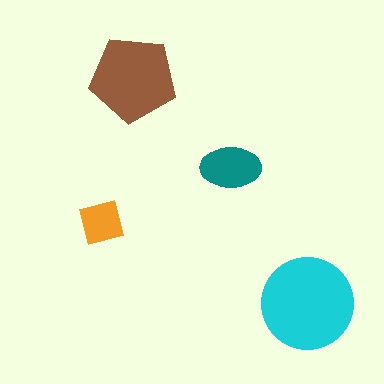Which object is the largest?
The cyan circle.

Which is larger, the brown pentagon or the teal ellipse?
The brown pentagon.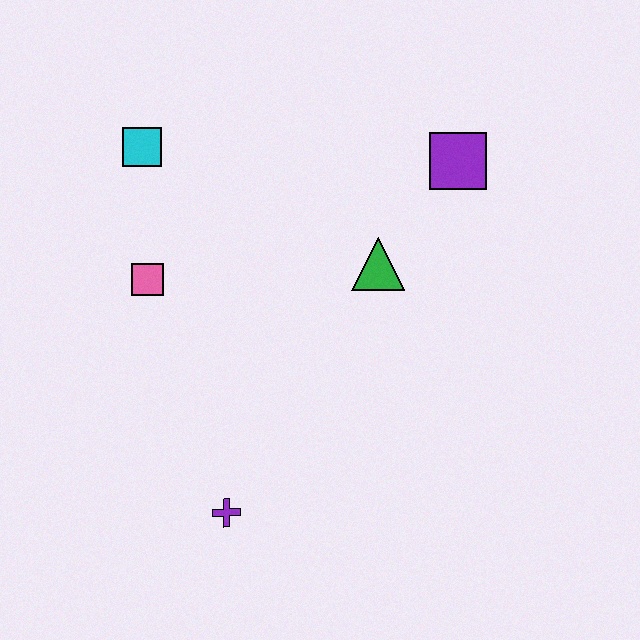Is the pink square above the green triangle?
No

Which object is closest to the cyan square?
The pink square is closest to the cyan square.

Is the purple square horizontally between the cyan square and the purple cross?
No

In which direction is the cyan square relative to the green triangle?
The cyan square is to the left of the green triangle.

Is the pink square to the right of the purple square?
No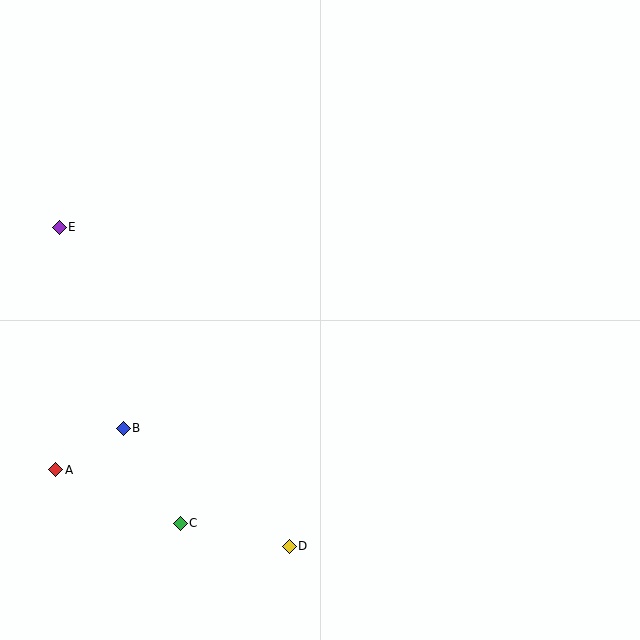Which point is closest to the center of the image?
Point B at (123, 428) is closest to the center.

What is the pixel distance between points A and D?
The distance between A and D is 245 pixels.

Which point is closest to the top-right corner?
Point E is closest to the top-right corner.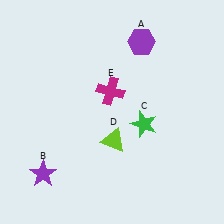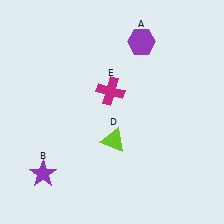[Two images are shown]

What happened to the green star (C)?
The green star (C) was removed in Image 2. It was in the bottom-right area of Image 1.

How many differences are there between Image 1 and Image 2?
There is 1 difference between the two images.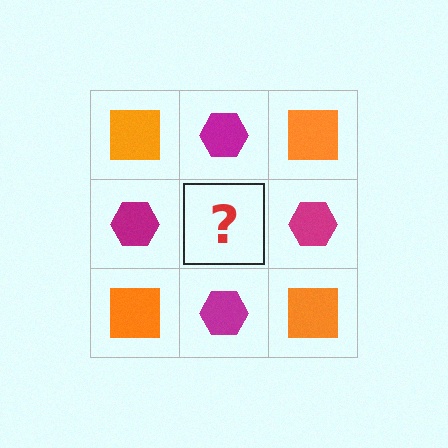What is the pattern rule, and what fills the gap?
The rule is that it alternates orange square and magenta hexagon in a checkerboard pattern. The gap should be filled with an orange square.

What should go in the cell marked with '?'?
The missing cell should contain an orange square.